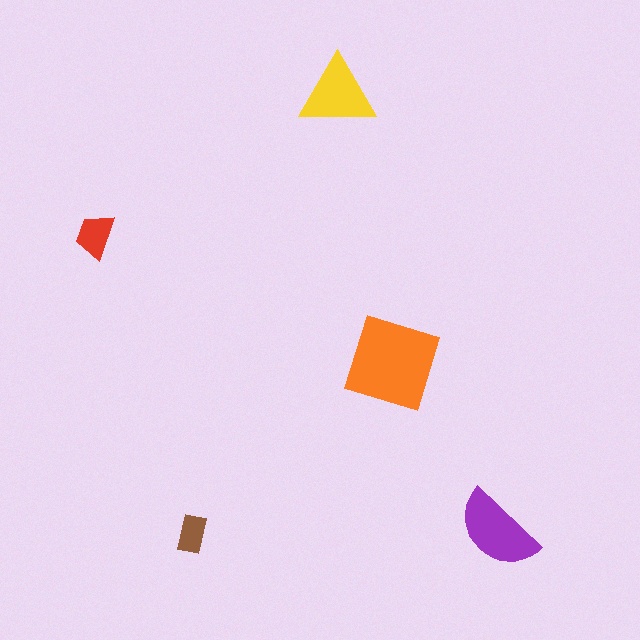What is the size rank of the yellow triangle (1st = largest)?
3rd.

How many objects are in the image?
There are 5 objects in the image.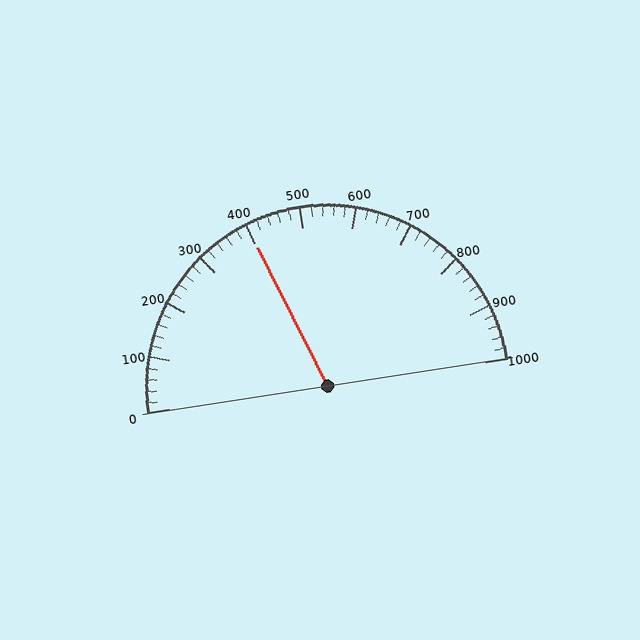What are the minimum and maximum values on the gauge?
The gauge ranges from 0 to 1000.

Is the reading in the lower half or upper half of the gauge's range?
The reading is in the lower half of the range (0 to 1000).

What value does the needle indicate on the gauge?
The needle indicates approximately 400.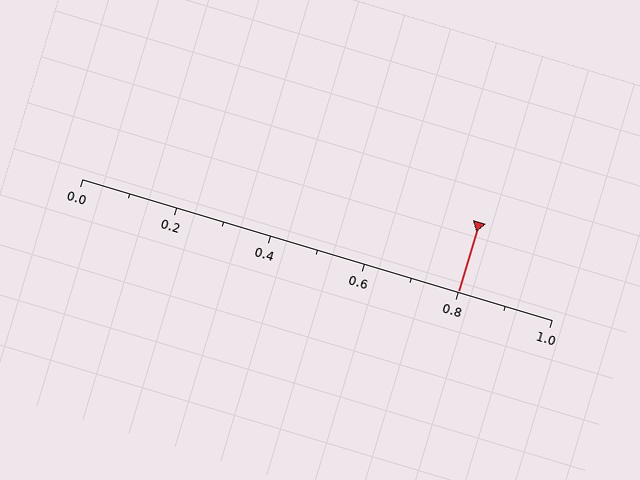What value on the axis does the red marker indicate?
The marker indicates approximately 0.8.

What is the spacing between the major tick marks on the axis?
The major ticks are spaced 0.2 apart.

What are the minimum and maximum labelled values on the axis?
The axis runs from 0.0 to 1.0.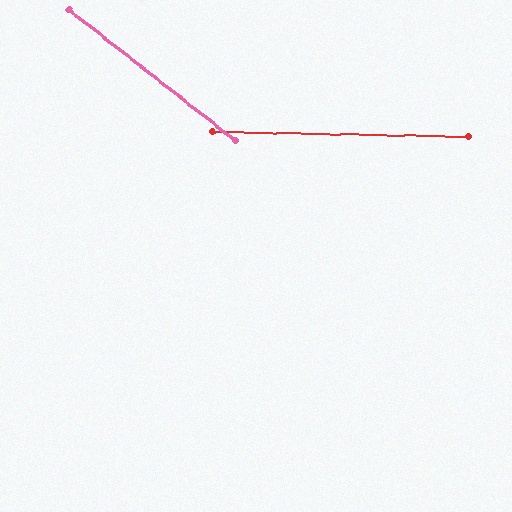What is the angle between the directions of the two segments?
Approximately 37 degrees.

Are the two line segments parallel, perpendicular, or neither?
Neither parallel nor perpendicular — they differ by about 37°.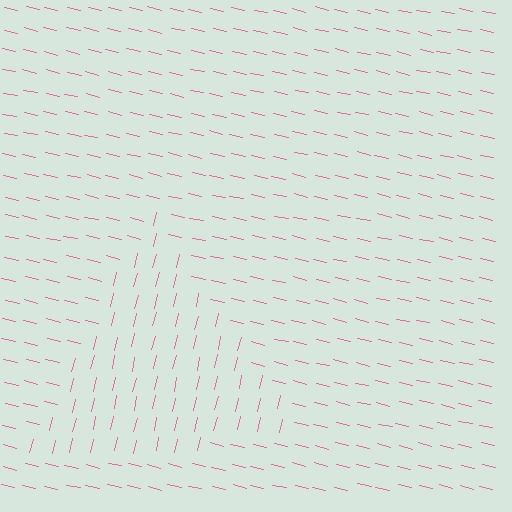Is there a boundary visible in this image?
Yes, there is a texture boundary formed by a change in line orientation.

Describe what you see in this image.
The image is filled with small pink line segments. A triangle region in the image has lines oriented differently from the surrounding lines, creating a visible texture boundary.